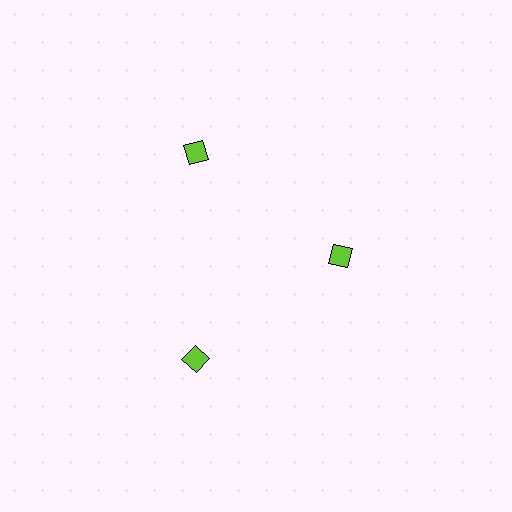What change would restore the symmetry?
The symmetry would be restored by moving it outward, back onto the ring so that all 3 diamonds sit at equal angles and equal distance from the center.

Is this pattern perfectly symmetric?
No. The 3 lime diamonds are arranged in a ring, but one element near the 3 o'clock position is pulled inward toward the center, breaking the 3-fold rotational symmetry.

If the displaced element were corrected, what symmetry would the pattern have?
It would have 3-fold rotational symmetry — the pattern would map onto itself every 120 degrees.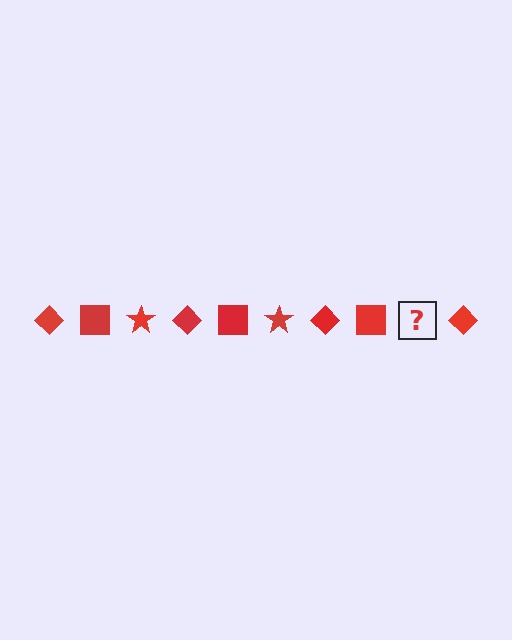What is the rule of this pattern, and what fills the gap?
The rule is that the pattern cycles through diamond, square, star shapes in red. The gap should be filled with a red star.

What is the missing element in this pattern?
The missing element is a red star.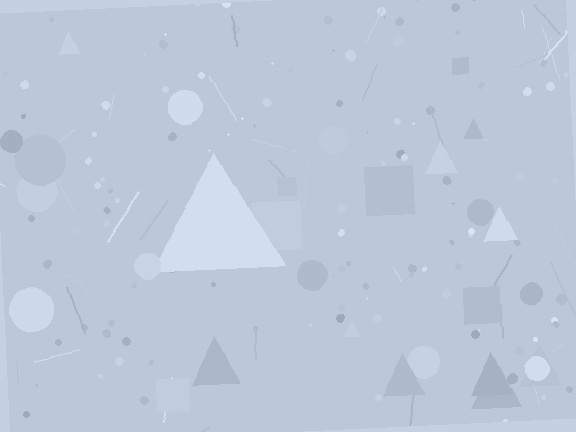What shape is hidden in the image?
A triangle is hidden in the image.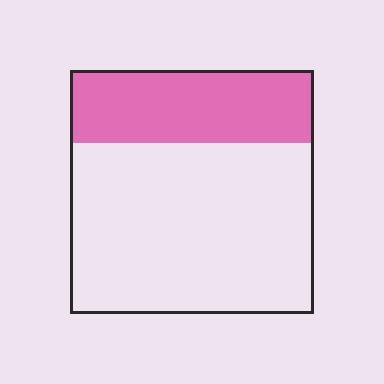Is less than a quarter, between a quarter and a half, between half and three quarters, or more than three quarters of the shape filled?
Between a quarter and a half.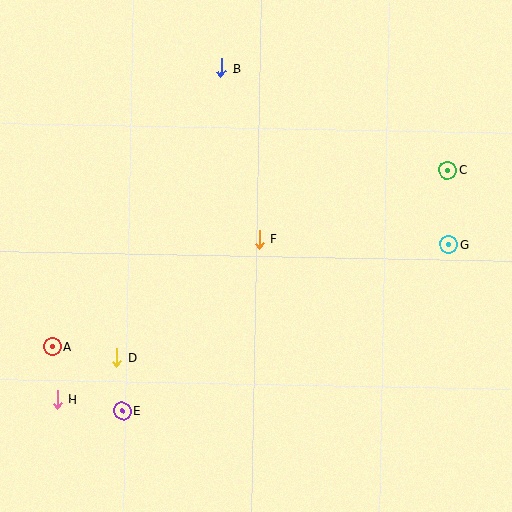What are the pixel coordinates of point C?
Point C is at (447, 170).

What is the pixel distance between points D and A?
The distance between D and A is 65 pixels.